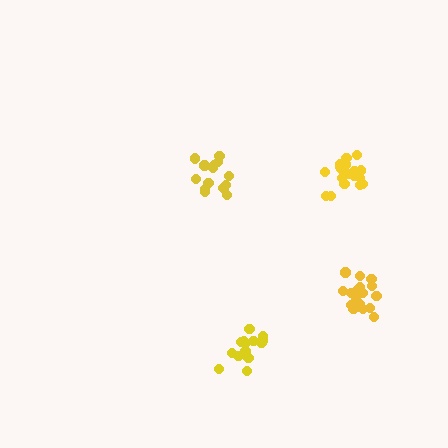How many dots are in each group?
Group 1: 15 dots, Group 2: 18 dots, Group 3: 18 dots, Group 4: 15 dots (66 total).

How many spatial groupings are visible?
There are 4 spatial groupings.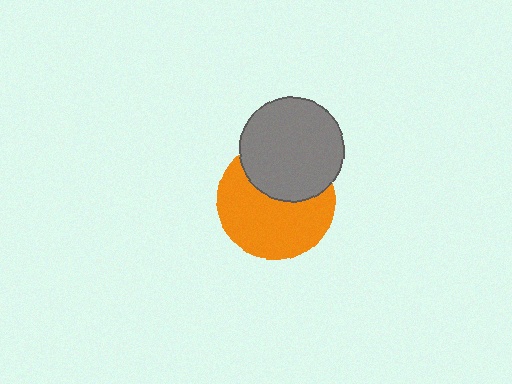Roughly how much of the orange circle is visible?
About half of it is visible (roughly 63%).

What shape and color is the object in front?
The object in front is a gray circle.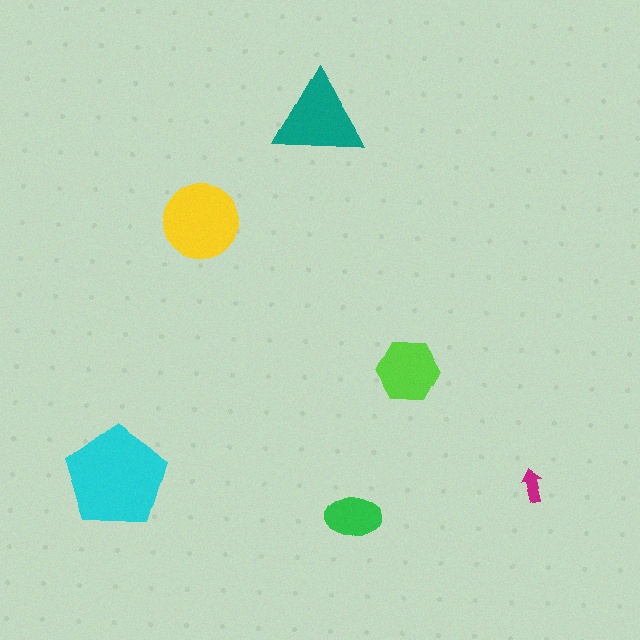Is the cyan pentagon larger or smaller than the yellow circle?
Larger.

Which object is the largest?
The cyan pentagon.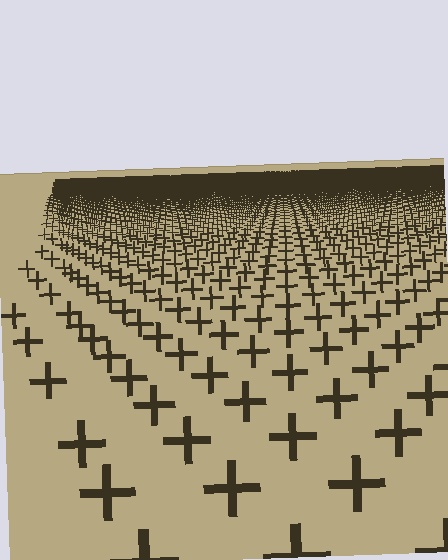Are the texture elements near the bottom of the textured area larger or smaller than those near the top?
Larger. Near the bottom, elements are closer to the viewer and appear at a bigger on-screen size.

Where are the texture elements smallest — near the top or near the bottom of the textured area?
Near the top.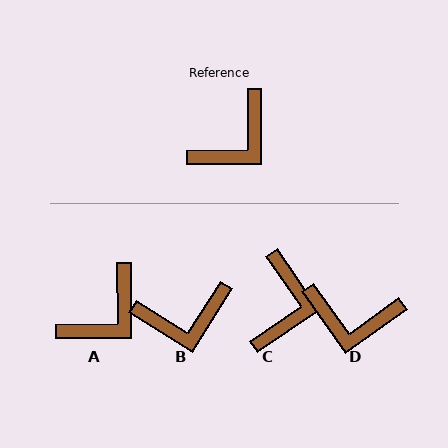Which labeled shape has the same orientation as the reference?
A.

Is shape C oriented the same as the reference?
No, it is off by about 34 degrees.